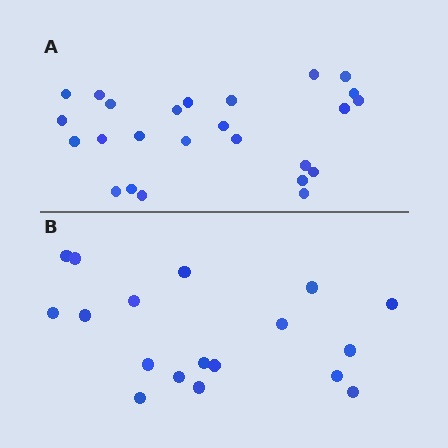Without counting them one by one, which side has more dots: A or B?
Region A (the top region) has more dots.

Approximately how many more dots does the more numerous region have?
Region A has roughly 8 or so more dots than region B.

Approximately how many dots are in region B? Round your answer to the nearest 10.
About 20 dots. (The exact count is 18, which rounds to 20.)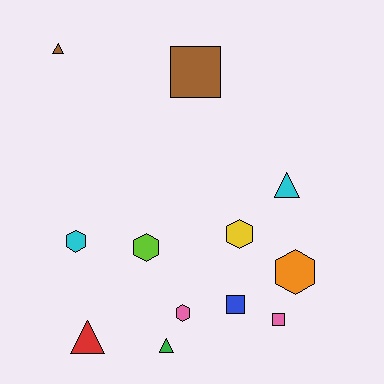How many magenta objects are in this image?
There are no magenta objects.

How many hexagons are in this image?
There are 5 hexagons.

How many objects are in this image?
There are 12 objects.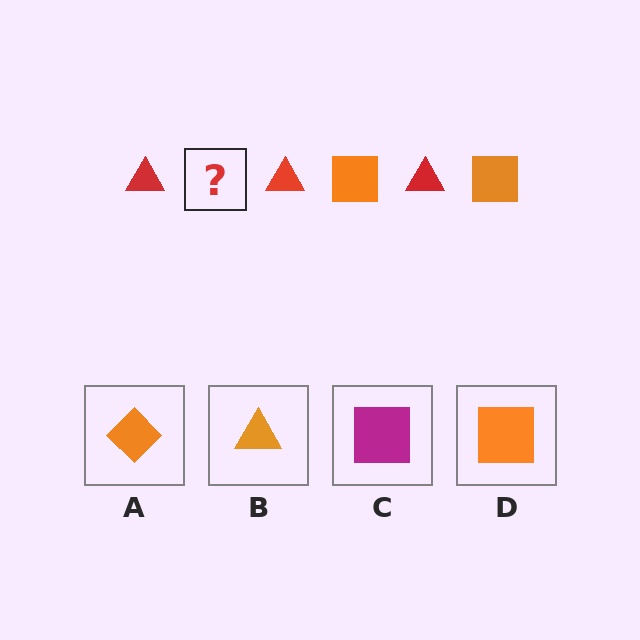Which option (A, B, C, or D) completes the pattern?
D.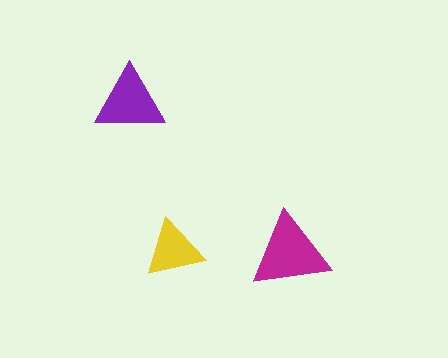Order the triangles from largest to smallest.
the magenta one, the purple one, the yellow one.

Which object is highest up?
The purple triangle is topmost.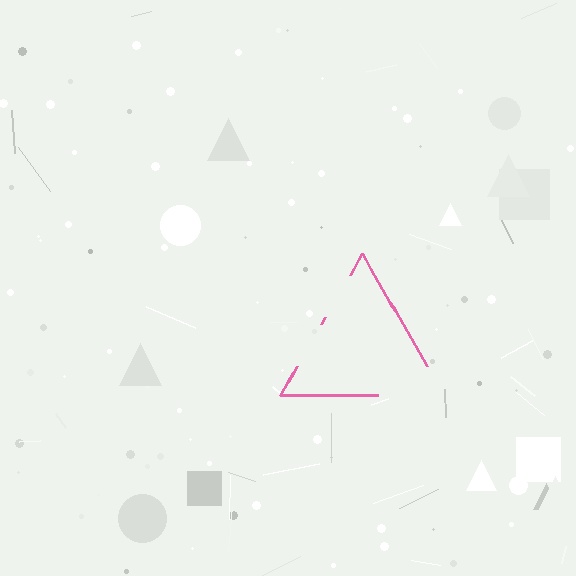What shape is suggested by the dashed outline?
The dashed outline suggests a triangle.